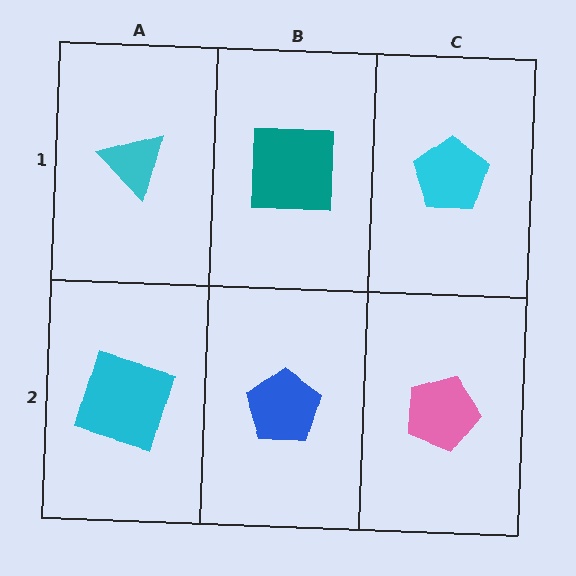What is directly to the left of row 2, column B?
A cyan square.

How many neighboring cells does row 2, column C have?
2.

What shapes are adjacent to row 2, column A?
A cyan triangle (row 1, column A), a blue pentagon (row 2, column B).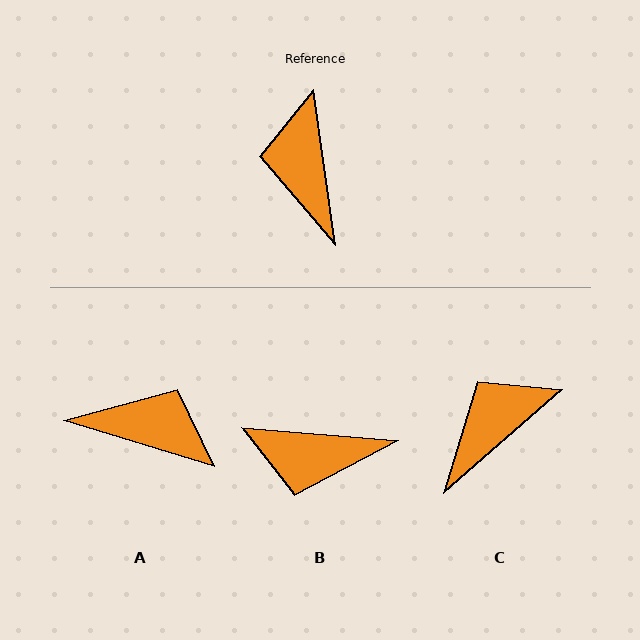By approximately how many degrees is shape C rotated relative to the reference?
Approximately 57 degrees clockwise.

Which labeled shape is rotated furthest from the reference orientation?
A, about 115 degrees away.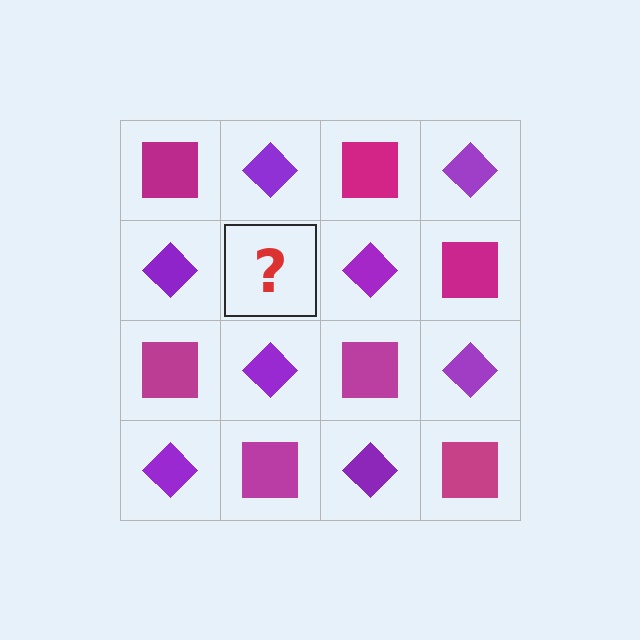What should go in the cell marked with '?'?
The missing cell should contain a magenta square.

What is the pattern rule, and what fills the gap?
The rule is that it alternates magenta square and purple diamond in a checkerboard pattern. The gap should be filled with a magenta square.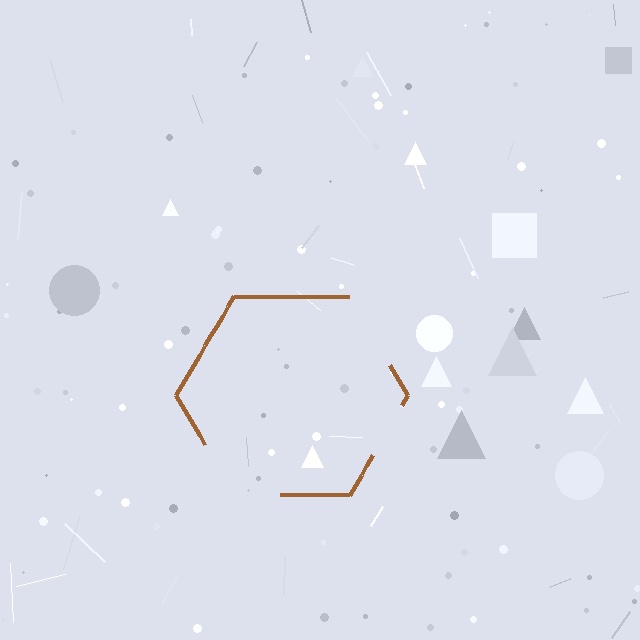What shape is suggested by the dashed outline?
The dashed outline suggests a hexagon.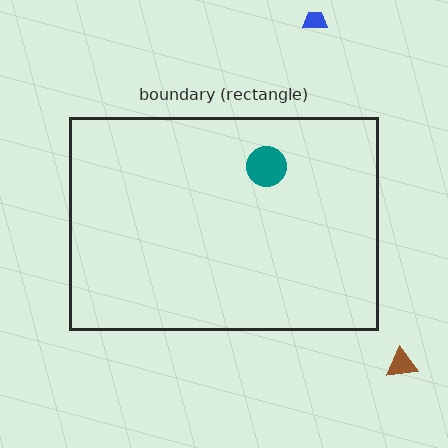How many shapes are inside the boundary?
1 inside, 2 outside.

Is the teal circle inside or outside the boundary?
Inside.